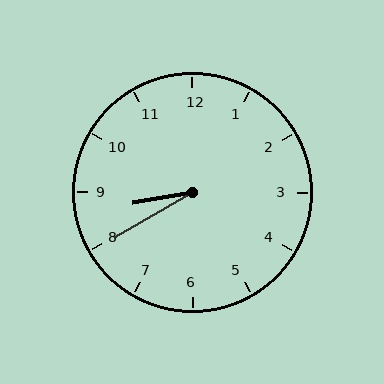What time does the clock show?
8:40.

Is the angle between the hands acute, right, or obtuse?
It is acute.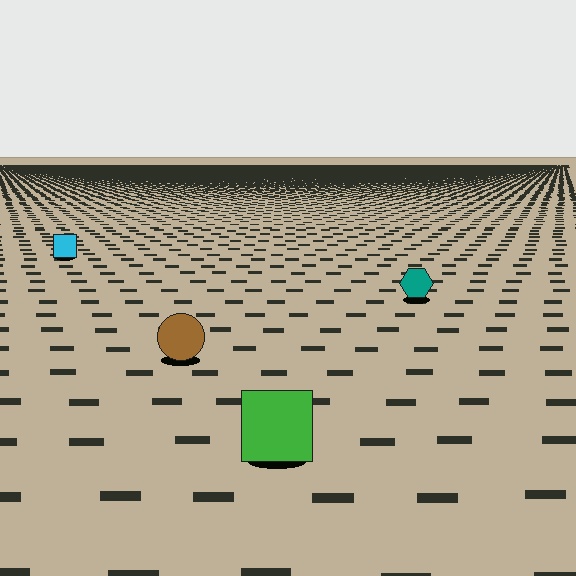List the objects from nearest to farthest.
From nearest to farthest: the green square, the brown circle, the teal hexagon, the cyan square.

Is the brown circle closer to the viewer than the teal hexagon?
Yes. The brown circle is closer — you can tell from the texture gradient: the ground texture is coarser near it.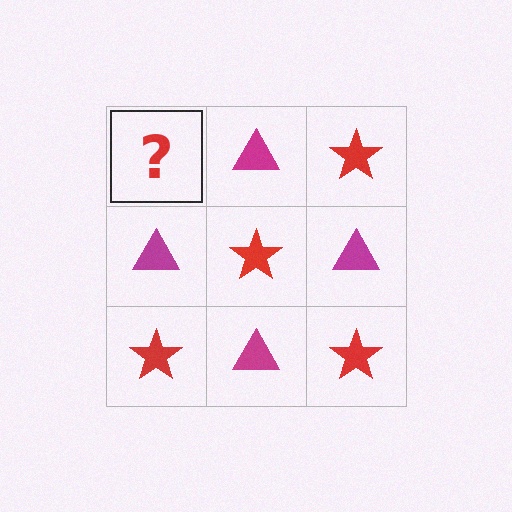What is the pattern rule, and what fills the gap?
The rule is that it alternates red star and magenta triangle in a checkerboard pattern. The gap should be filled with a red star.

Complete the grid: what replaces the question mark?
The question mark should be replaced with a red star.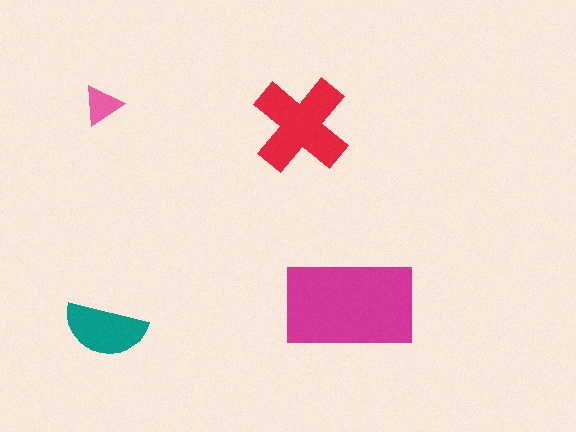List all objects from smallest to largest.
The pink triangle, the teal semicircle, the red cross, the magenta rectangle.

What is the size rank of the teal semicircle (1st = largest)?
3rd.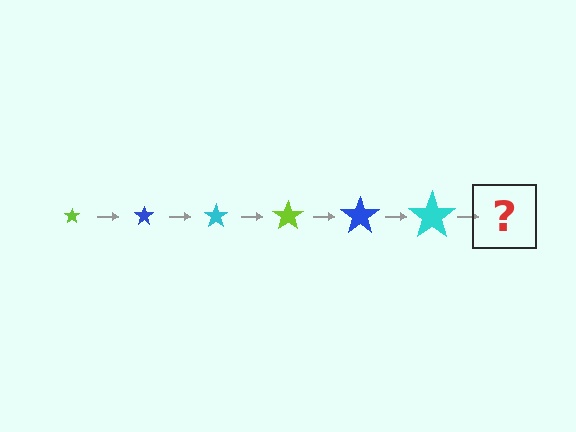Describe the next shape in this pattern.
It should be a lime star, larger than the previous one.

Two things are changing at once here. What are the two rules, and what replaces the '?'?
The two rules are that the star grows larger each step and the color cycles through lime, blue, and cyan. The '?' should be a lime star, larger than the previous one.